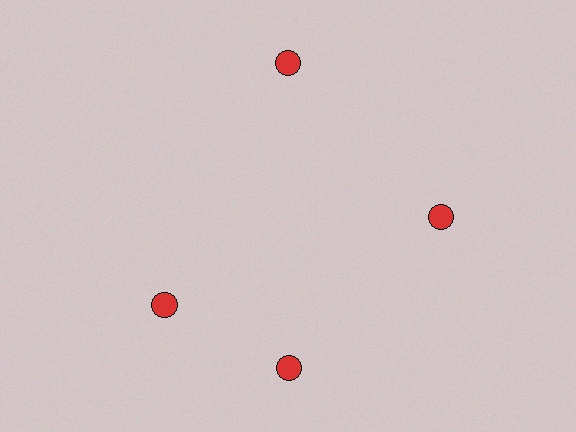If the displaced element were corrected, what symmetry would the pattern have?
It would have 4-fold rotational symmetry — the pattern would map onto itself every 90 degrees.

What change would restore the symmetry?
The symmetry would be restored by rotating it back into even spacing with its neighbors so that all 4 circles sit at equal angles and equal distance from the center.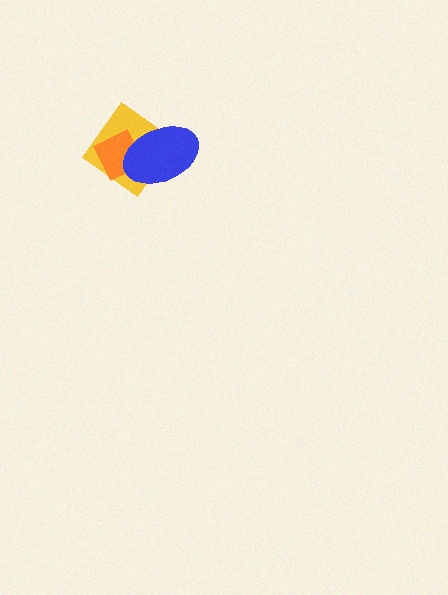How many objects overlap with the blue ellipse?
2 objects overlap with the blue ellipse.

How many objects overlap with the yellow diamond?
2 objects overlap with the yellow diamond.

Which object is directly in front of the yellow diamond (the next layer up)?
The orange diamond is directly in front of the yellow diamond.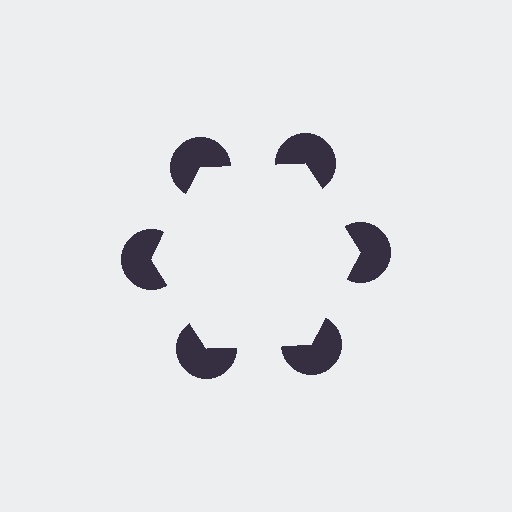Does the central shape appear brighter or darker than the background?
It typically appears slightly brighter than the background, even though no actual brightness change is drawn.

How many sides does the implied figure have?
6 sides.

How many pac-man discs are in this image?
There are 6 — one at each vertex of the illusory hexagon.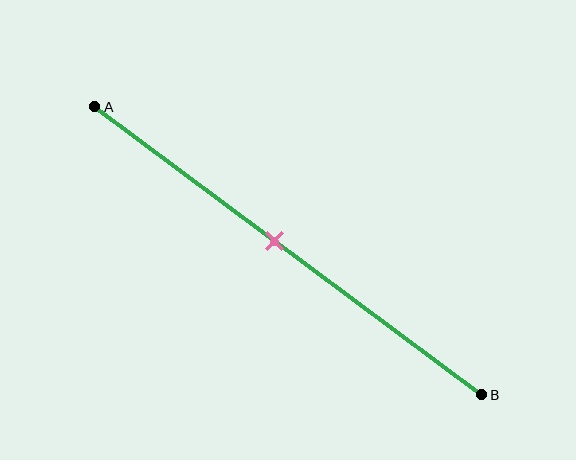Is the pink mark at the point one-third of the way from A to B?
No, the mark is at about 45% from A, not at the 33% one-third point.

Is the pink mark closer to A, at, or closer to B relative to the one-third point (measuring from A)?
The pink mark is closer to point B than the one-third point of segment AB.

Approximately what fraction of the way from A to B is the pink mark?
The pink mark is approximately 45% of the way from A to B.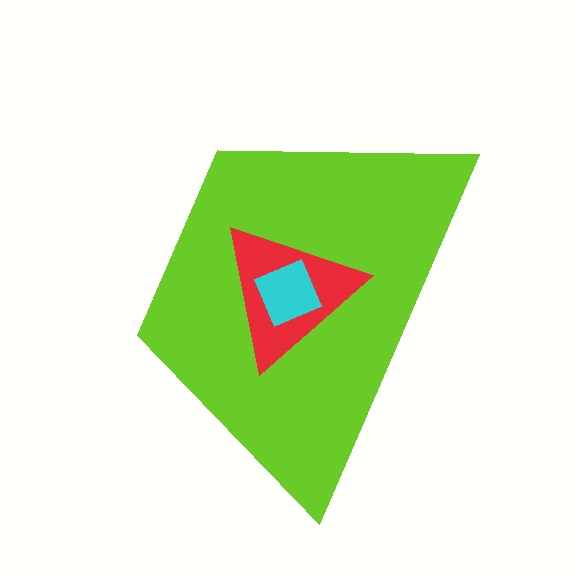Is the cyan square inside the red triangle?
Yes.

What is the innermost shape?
The cyan square.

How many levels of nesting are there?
3.